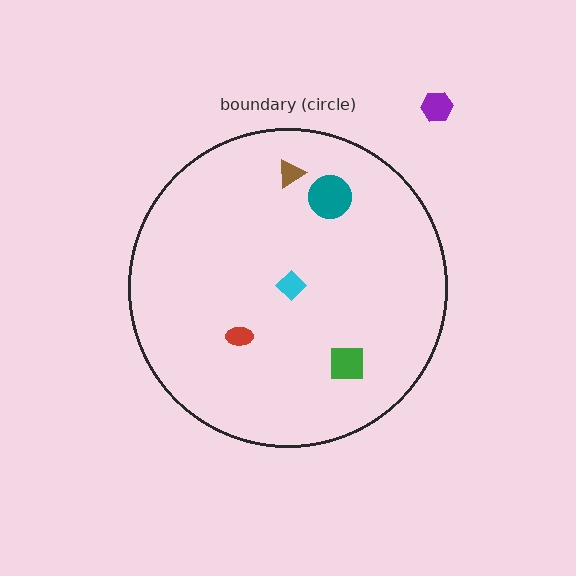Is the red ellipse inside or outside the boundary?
Inside.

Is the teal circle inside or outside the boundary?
Inside.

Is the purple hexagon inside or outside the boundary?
Outside.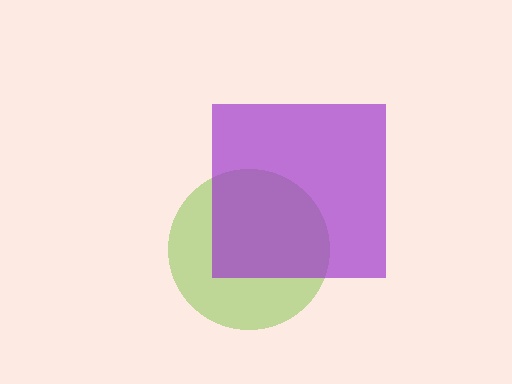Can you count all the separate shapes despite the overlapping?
Yes, there are 2 separate shapes.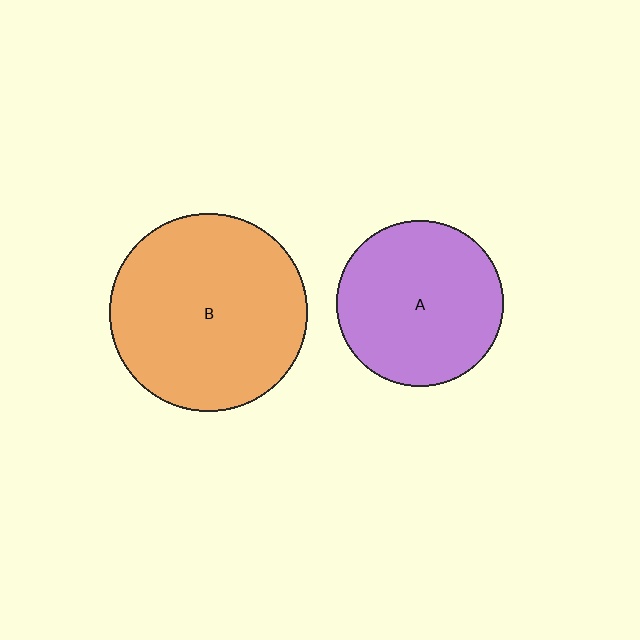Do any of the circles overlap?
No, none of the circles overlap.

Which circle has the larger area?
Circle B (orange).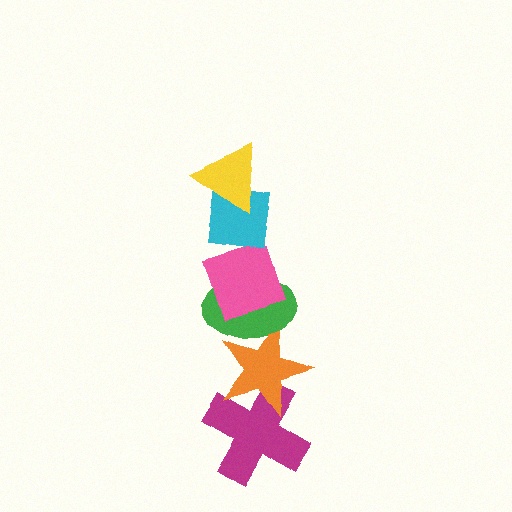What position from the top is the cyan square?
The cyan square is 2nd from the top.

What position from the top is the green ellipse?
The green ellipse is 4th from the top.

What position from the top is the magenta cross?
The magenta cross is 6th from the top.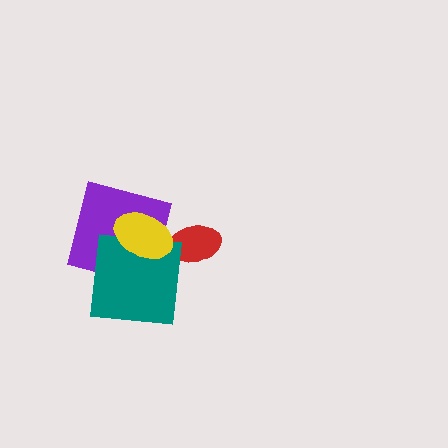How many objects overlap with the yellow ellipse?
3 objects overlap with the yellow ellipse.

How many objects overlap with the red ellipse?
1 object overlaps with the red ellipse.